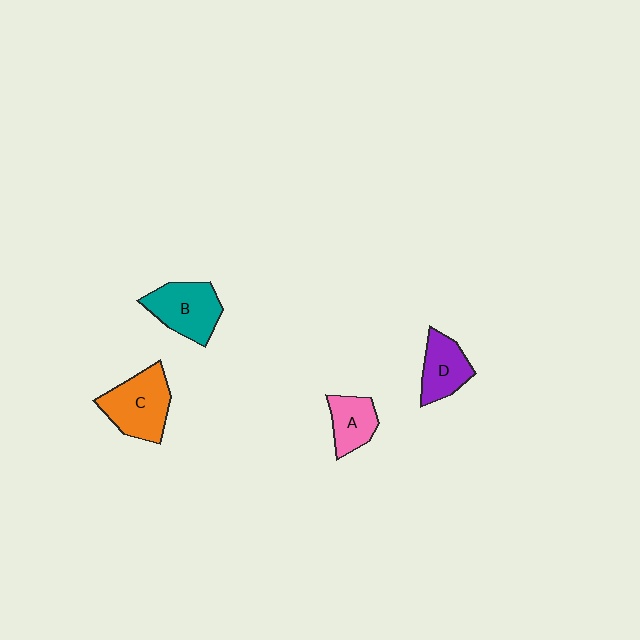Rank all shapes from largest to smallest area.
From largest to smallest: C (orange), B (teal), D (purple), A (pink).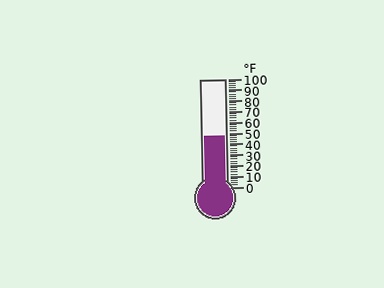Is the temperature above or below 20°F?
The temperature is above 20°F.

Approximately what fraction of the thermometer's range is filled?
The thermometer is filled to approximately 50% of its range.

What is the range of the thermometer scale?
The thermometer scale ranges from 0°F to 100°F.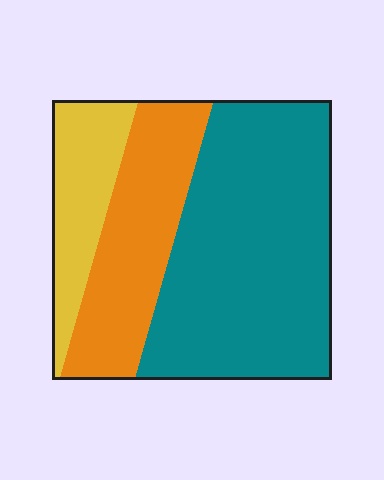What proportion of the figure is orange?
Orange covers roughly 25% of the figure.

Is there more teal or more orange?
Teal.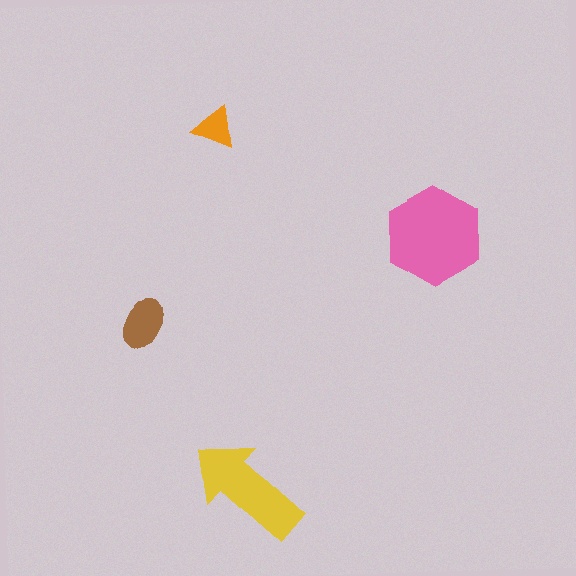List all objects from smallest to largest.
The orange triangle, the brown ellipse, the yellow arrow, the pink hexagon.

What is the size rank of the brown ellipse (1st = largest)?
3rd.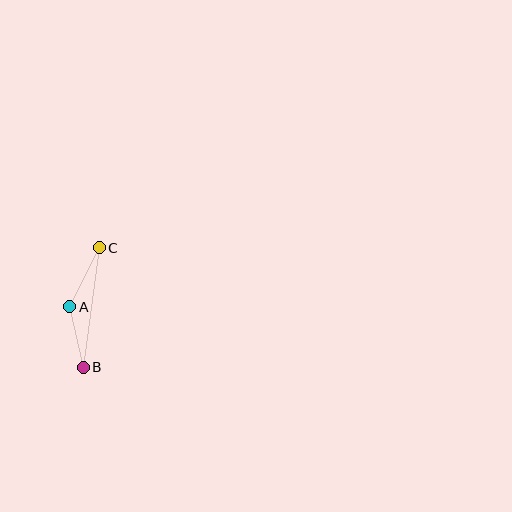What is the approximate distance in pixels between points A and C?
The distance between A and C is approximately 66 pixels.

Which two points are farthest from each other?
Points B and C are farthest from each other.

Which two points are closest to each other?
Points A and B are closest to each other.